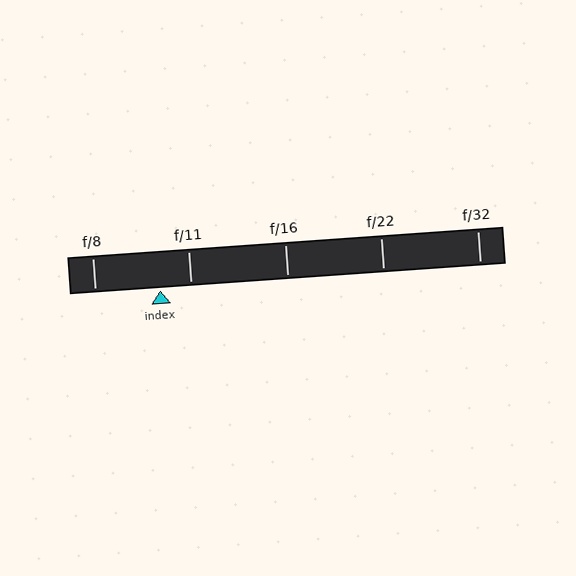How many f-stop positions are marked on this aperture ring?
There are 5 f-stop positions marked.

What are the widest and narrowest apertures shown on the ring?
The widest aperture shown is f/8 and the narrowest is f/32.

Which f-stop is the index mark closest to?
The index mark is closest to f/11.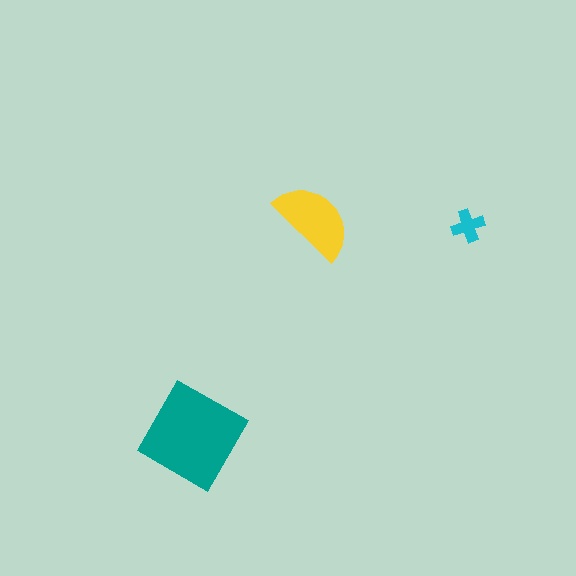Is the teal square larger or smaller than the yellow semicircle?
Larger.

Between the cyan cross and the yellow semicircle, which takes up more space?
The yellow semicircle.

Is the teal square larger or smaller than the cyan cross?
Larger.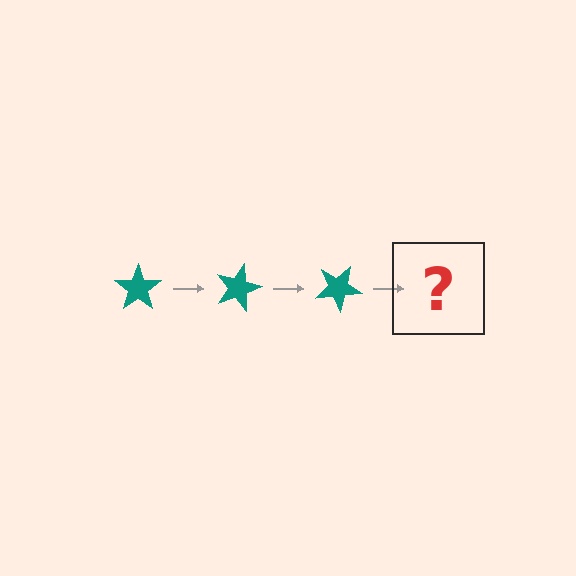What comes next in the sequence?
The next element should be a teal star rotated 45 degrees.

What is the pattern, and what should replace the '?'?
The pattern is that the star rotates 15 degrees each step. The '?' should be a teal star rotated 45 degrees.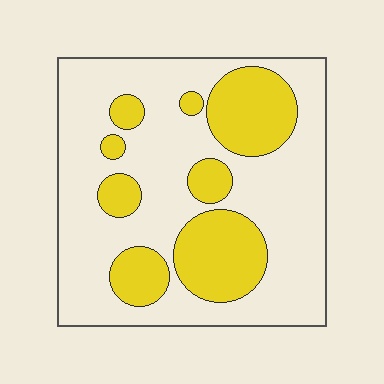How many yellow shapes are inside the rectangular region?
8.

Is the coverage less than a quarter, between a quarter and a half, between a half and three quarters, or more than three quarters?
Between a quarter and a half.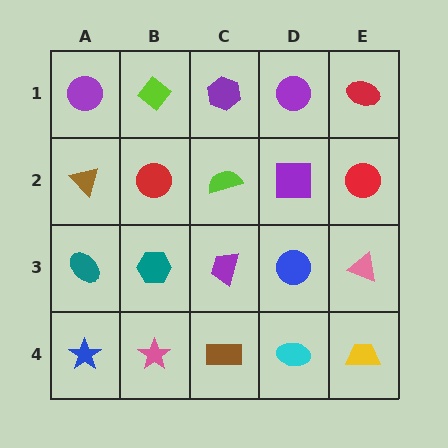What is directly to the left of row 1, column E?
A purple circle.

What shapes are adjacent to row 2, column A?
A purple circle (row 1, column A), a teal ellipse (row 3, column A), a red circle (row 2, column B).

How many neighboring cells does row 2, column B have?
4.